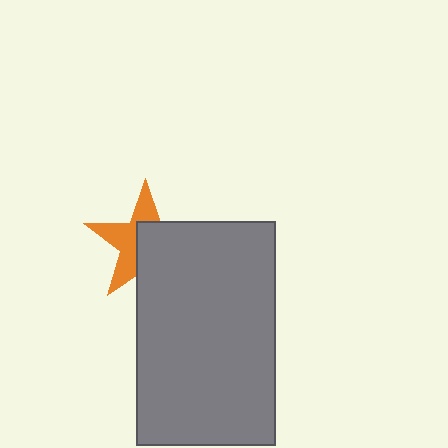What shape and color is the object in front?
The object in front is a gray rectangle.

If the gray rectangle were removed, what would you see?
You would see the complete orange star.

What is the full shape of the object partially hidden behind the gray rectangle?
The partially hidden object is an orange star.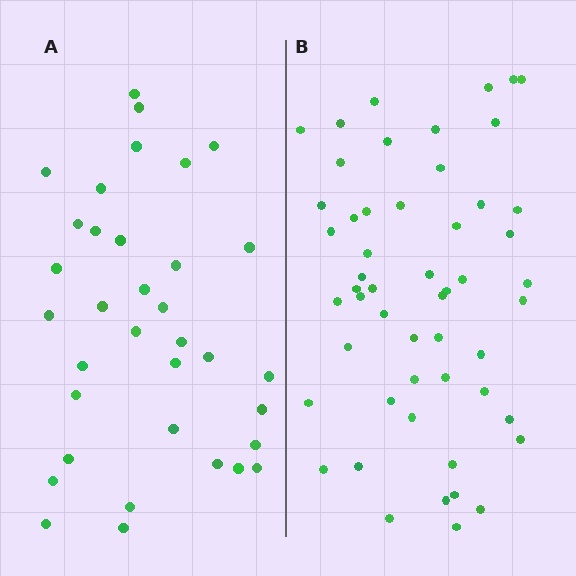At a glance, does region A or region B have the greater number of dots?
Region B (the right region) has more dots.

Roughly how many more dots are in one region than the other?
Region B has approximately 20 more dots than region A.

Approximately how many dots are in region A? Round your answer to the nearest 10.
About 40 dots. (The exact count is 35, which rounds to 40.)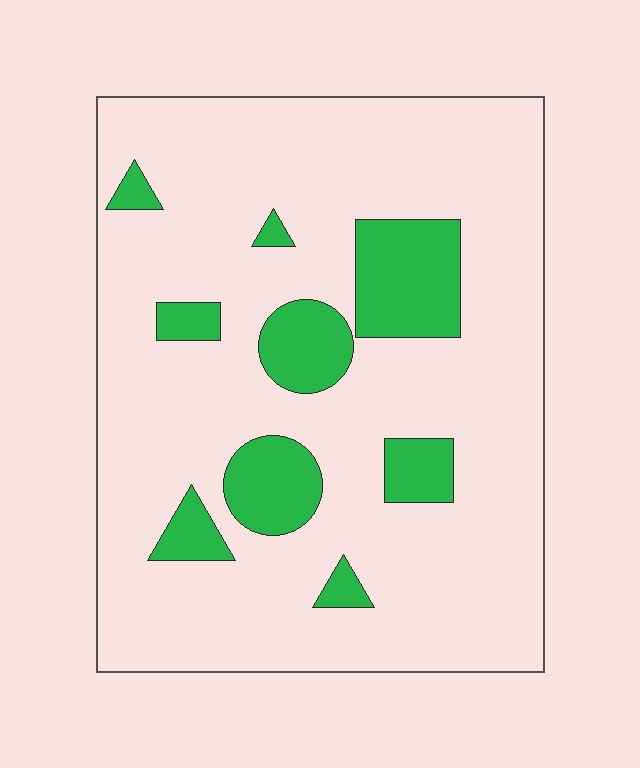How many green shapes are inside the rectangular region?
9.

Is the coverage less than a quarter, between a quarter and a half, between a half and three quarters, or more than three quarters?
Less than a quarter.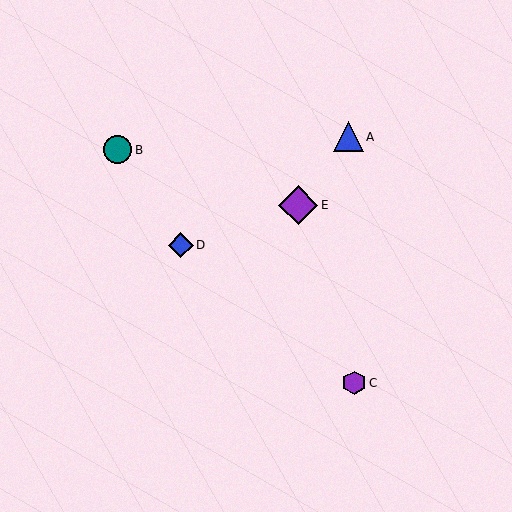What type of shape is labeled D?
Shape D is a blue diamond.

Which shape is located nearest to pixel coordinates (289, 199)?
The purple diamond (labeled E) at (298, 205) is nearest to that location.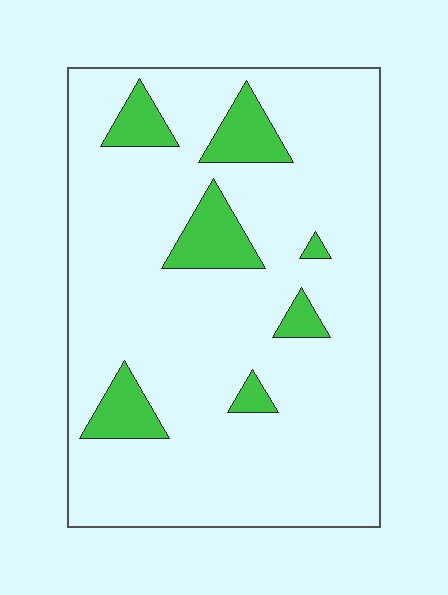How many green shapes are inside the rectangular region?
7.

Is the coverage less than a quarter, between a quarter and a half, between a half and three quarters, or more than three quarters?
Less than a quarter.